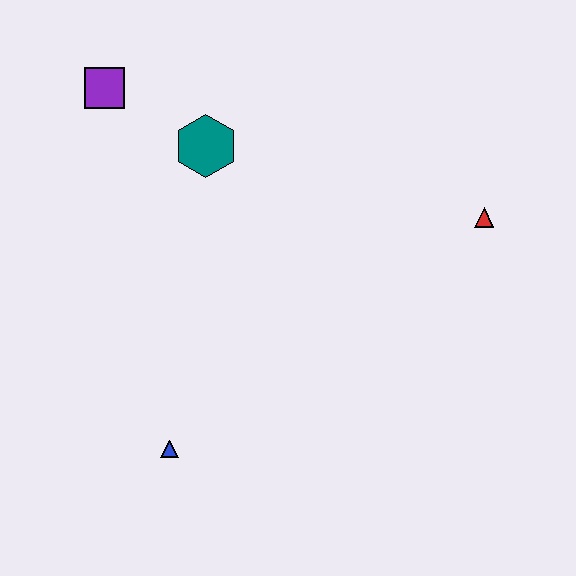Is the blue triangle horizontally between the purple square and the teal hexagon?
Yes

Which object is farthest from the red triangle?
The purple square is farthest from the red triangle.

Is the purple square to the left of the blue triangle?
Yes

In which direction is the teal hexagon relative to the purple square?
The teal hexagon is to the right of the purple square.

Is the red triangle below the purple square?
Yes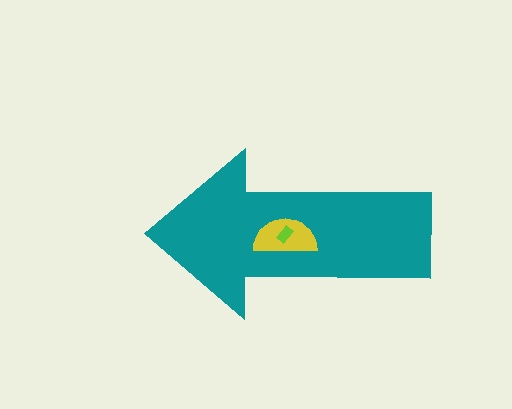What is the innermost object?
The lime rectangle.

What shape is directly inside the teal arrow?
The yellow semicircle.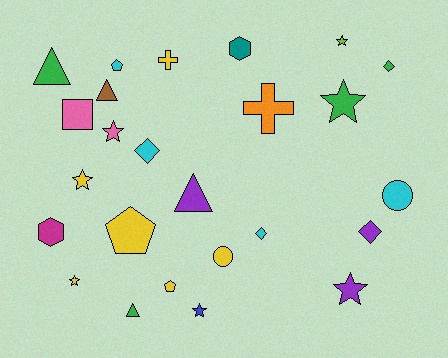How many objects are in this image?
There are 25 objects.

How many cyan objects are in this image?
There are 4 cyan objects.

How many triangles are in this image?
There are 4 triangles.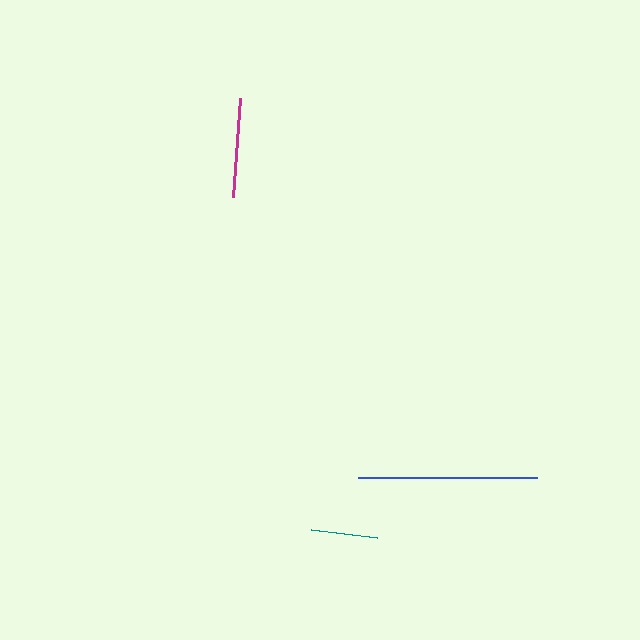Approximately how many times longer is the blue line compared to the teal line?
The blue line is approximately 2.7 times the length of the teal line.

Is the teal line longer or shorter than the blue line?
The blue line is longer than the teal line.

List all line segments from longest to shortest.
From longest to shortest: blue, magenta, teal.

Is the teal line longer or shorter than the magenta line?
The magenta line is longer than the teal line.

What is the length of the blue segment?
The blue segment is approximately 179 pixels long.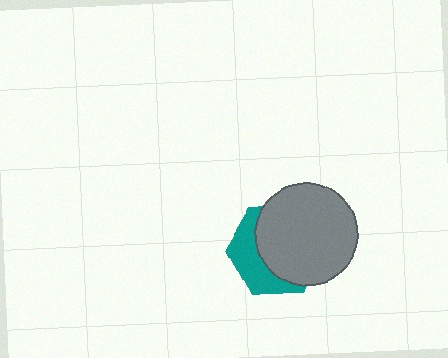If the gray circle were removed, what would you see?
You would see the complete teal hexagon.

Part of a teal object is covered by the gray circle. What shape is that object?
It is a hexagon.